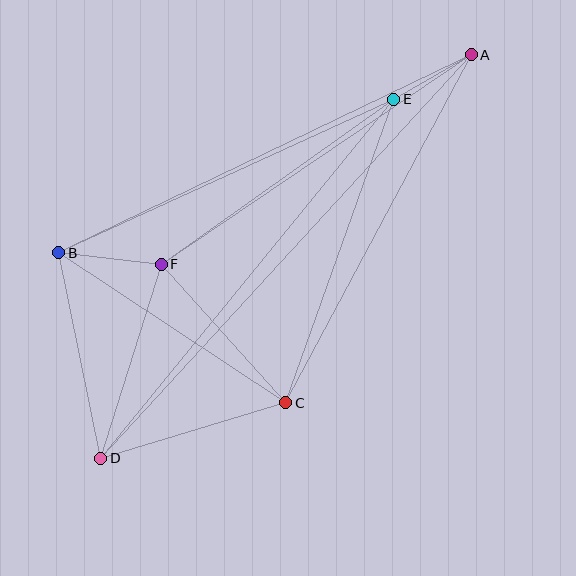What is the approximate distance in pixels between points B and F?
The distance between B and F is approximately 103 pixels.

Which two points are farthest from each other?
Points A and D are farthest from each other.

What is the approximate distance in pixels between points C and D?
The distance between C and D is approximately 194 pixels.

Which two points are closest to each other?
Points A and E are closest to each other.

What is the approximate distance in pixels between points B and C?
The distance between B and C is approximately 272 pixels.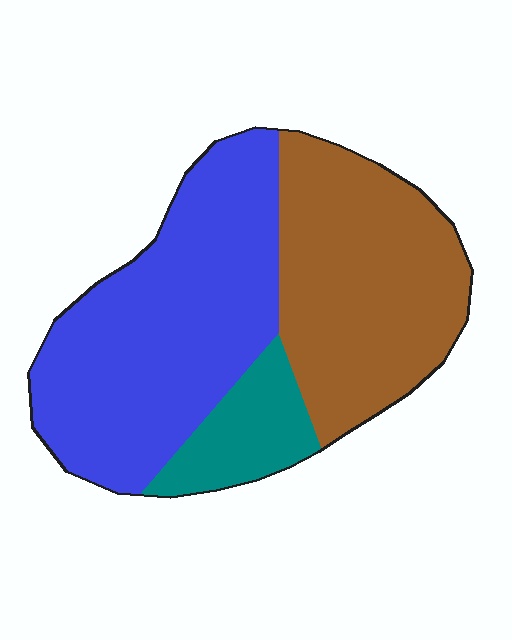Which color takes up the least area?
Teal, at roughly 10%.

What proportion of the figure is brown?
Brown covers 39% of the figure.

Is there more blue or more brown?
Blue.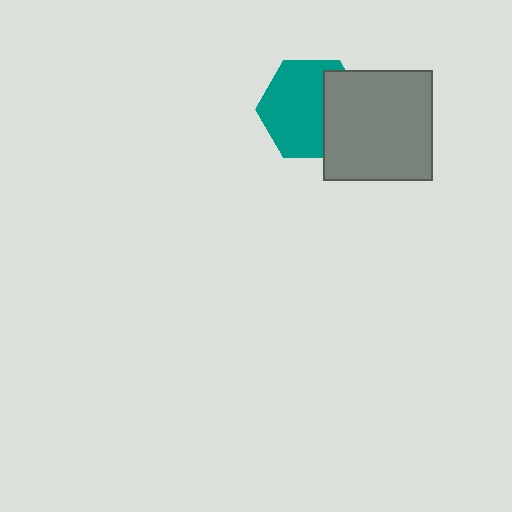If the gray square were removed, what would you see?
You would see the complete teal hexagon.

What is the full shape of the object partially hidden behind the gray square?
The partially hidden object is a teal hexagon.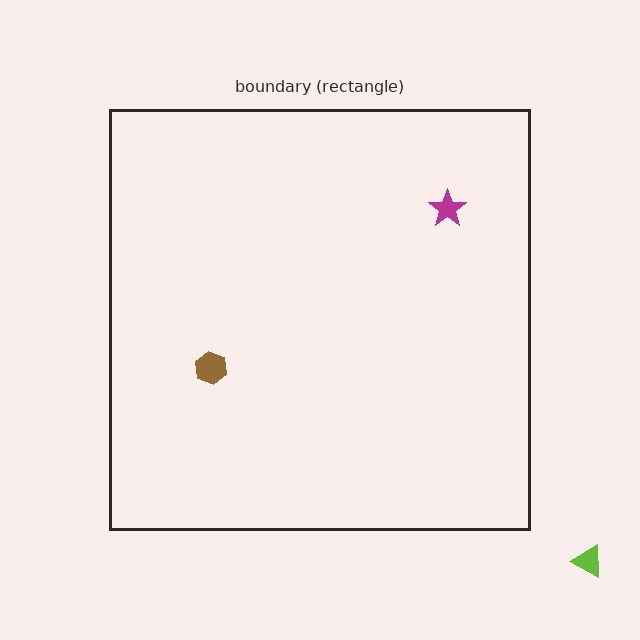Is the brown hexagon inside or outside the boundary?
Inside.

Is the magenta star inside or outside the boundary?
Inside.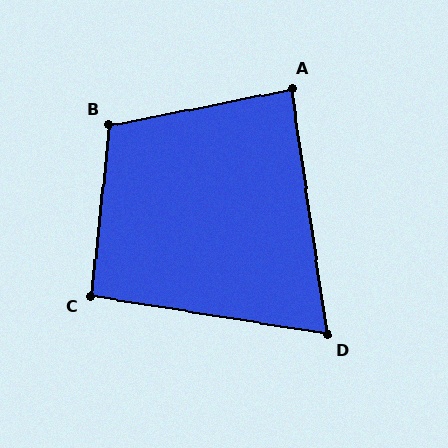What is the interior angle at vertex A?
Approximately 87 degrees (approximately right).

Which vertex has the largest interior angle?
B, at approximately 107 degrees.